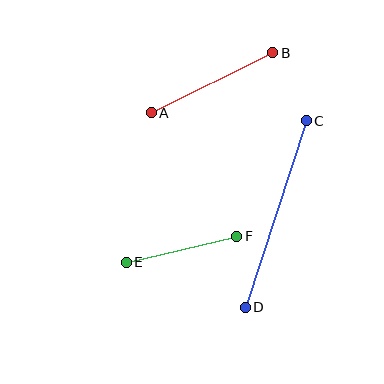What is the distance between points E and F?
The distance is approximately 113 pixels.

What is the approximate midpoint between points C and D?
The midpoint is at approximately (276, 214) pixels.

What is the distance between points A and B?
The distance is approximately 135 pixels.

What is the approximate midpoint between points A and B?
The midpoint is at approximately (212, 83) pixels.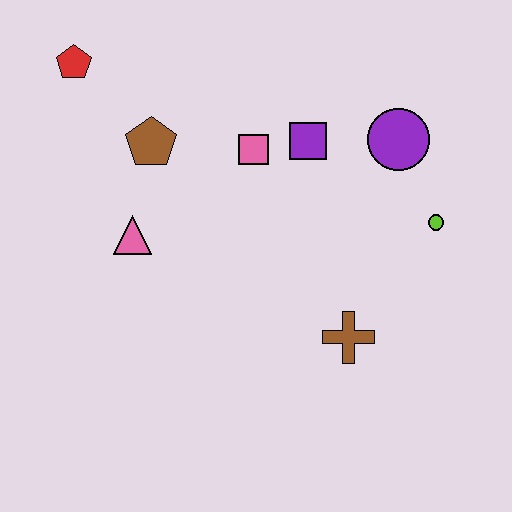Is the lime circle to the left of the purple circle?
No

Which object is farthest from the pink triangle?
The lime circle is farthest from the pink triangle.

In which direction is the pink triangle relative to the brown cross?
The pink triangle is to the left of the brown cross.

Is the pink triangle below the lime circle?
Yes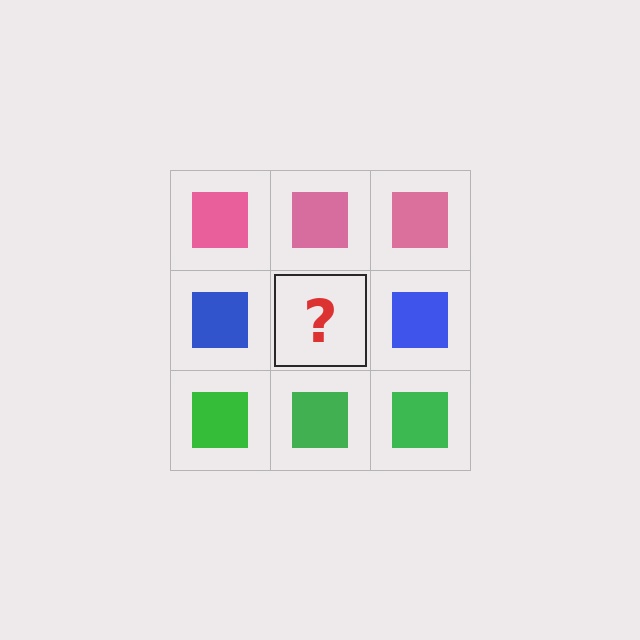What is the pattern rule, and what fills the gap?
The rule is that each row has a consistent color. The gap should be filled with a blue square.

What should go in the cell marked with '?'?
The missing cell should contain a blue square.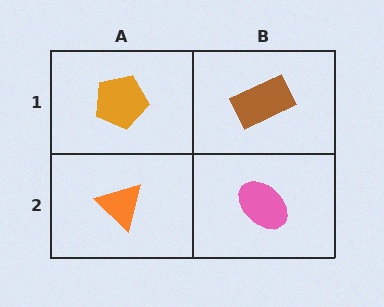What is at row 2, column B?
A pink ellipse.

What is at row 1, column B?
A brown rectangle.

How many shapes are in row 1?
2 shapes.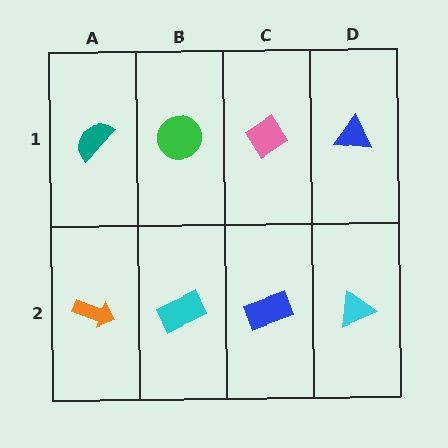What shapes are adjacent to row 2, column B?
A green circle (row 1, column B), an orange arrow (row 2, column A), a blue rectangle (row 2, column C).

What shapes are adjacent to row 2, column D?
A blue triangle (row 1, column D), a blue rectangle (row 2, column C).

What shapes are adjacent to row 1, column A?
An orange arrow (row 2, column A), a green circle (row 1, column B).